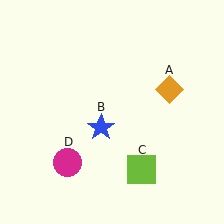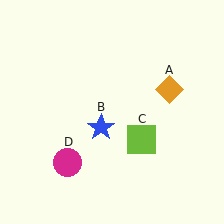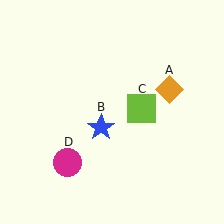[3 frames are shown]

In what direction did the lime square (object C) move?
The lime square (object C) moved up.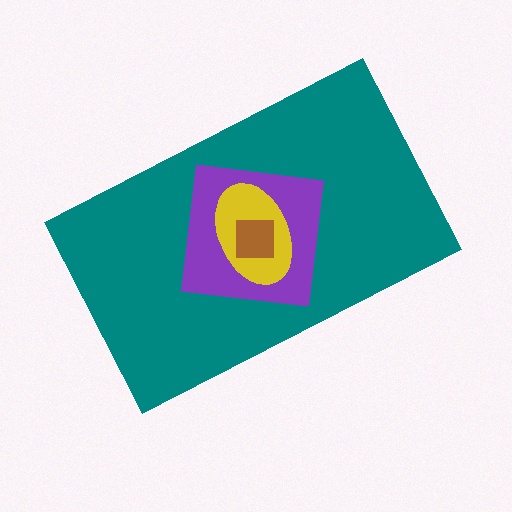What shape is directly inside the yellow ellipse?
The brown square.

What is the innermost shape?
The brown square.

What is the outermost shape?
The teal rectangle.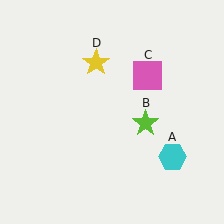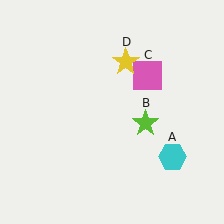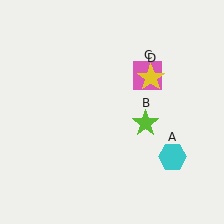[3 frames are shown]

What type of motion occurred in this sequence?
The yellow star (object D) rotated clockwise around the center of the scene.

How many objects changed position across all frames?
1 object changed position: yellow star (object D).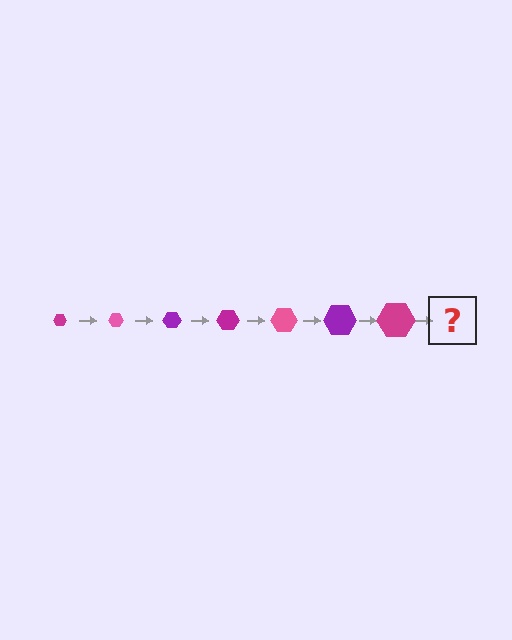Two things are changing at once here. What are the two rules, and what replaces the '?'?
The two rules are that the hexagon grows larger each step and the color cycles through magenta, pink, and purple. The '?' should be a pink hexagon, larger than the previous one.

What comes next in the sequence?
The next element should be a pink hexagon, larger than the previous one.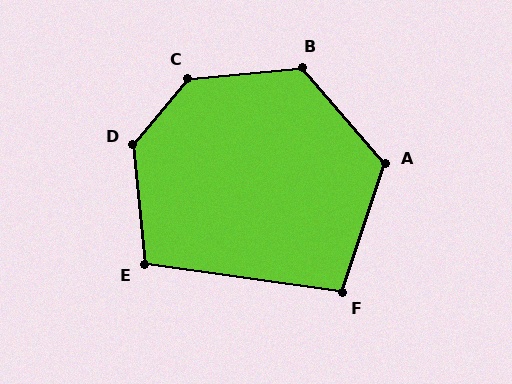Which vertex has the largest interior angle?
C, at approximately 135 degrees.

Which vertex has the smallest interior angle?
F, at approximately 100 degrees.